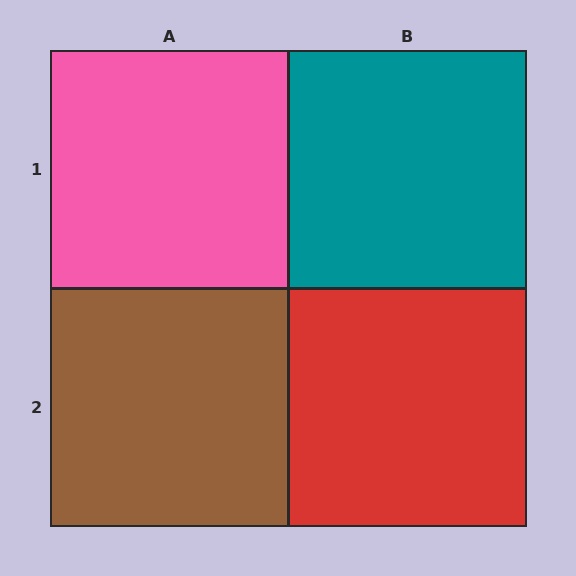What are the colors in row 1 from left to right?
Pink, teal.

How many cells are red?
1 cell is red.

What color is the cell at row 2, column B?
Red.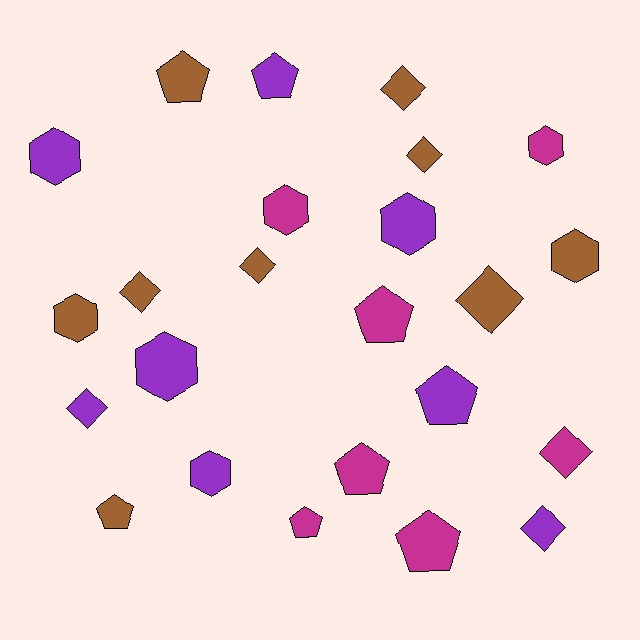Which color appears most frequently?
Brown, with 9 objects.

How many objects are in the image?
There are 24 objects.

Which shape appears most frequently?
Pentagon, with 8 objects.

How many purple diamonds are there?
There are 2 purple diamonds.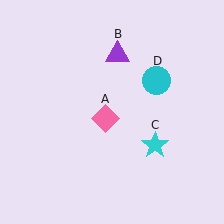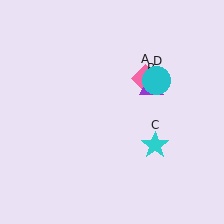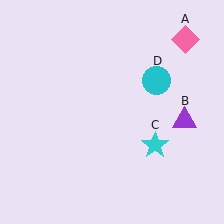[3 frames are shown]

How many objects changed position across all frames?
2 objects changed position: pink diamond (object A), purple triangle (object B).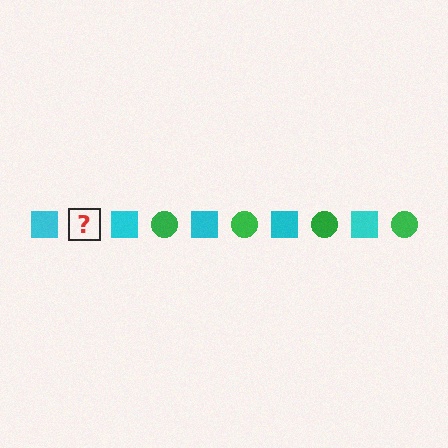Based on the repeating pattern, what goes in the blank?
The blank should be a green circle.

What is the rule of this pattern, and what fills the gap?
The rule is that the pattern alternates between cyan square and green circle. The gap should be filled with a green circle.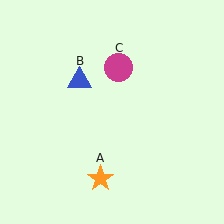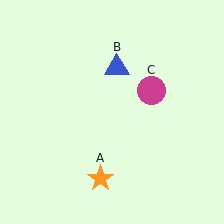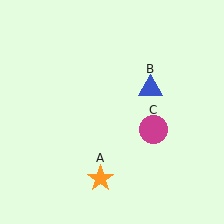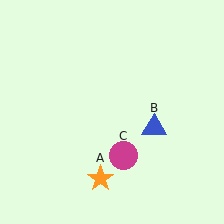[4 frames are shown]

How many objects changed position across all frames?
2 objects changed position: blue triangle (object B), magenta circle (object C).